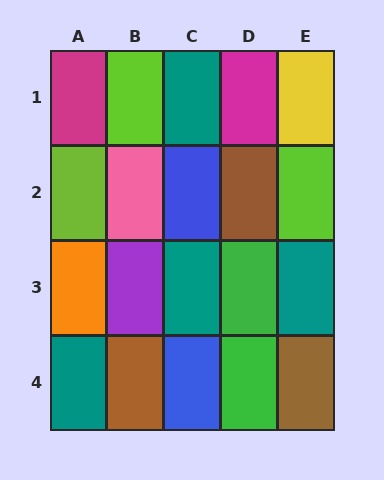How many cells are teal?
4 cells are teal.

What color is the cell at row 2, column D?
Brown.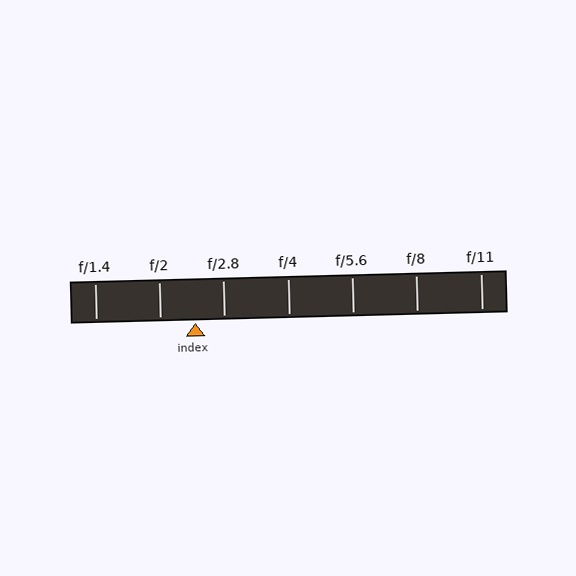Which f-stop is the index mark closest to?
The index mark is closest to f/2.8.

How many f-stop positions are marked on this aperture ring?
There are 7 f-stop positions marked.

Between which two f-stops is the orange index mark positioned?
The index mark is between f/2 and f/2.8.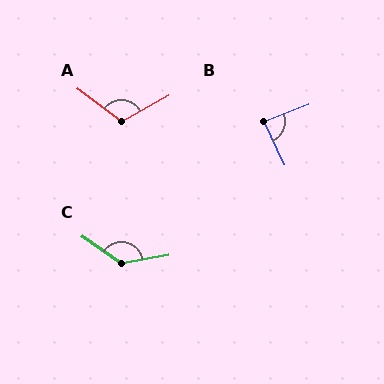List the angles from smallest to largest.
B (86°), A (114°), C (135°).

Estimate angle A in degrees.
Approximately 114 degrees.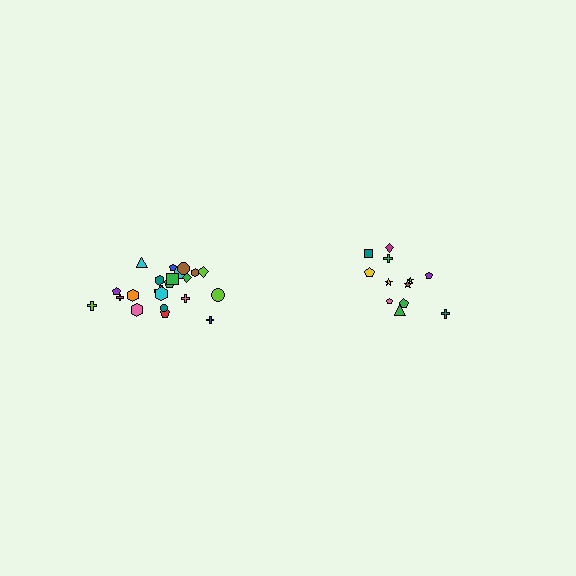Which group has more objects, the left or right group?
The left group.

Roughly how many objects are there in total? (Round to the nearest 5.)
Roughly 35 objects in total.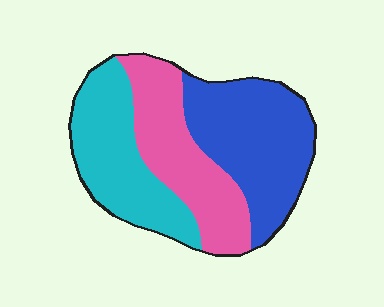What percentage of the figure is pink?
Pink covers around 30% of the figure.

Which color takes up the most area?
Blue, at roughly 40%.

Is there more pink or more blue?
Blue.